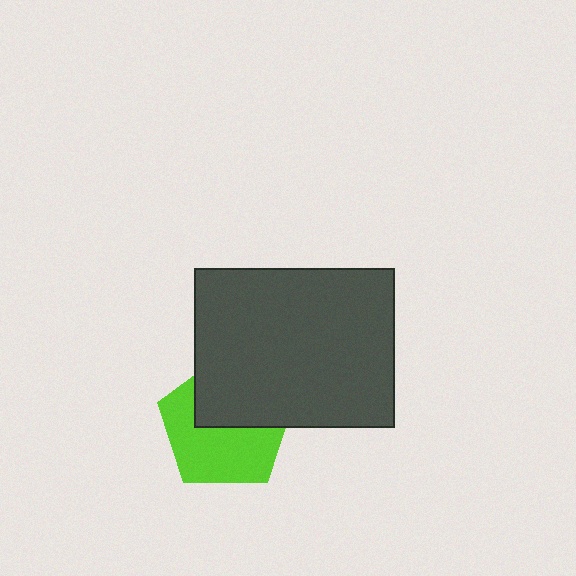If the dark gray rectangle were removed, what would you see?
You would see the complete lime pentagon.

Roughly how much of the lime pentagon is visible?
About half of it is visible (roughly 57%).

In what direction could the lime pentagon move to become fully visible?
The lime pentagon could move down. That would shift it out from behind the dark gray rectangle entirely.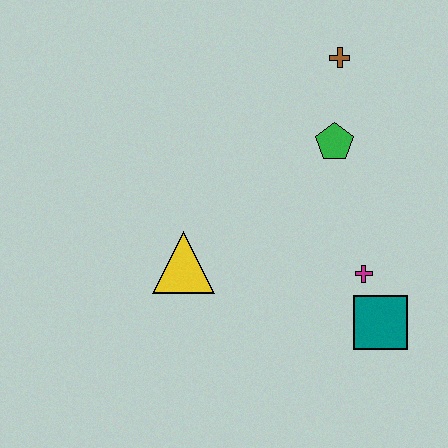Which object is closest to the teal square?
The magenta cross is closest to the teal square.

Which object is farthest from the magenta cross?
The brown cross is farthest from the magenta cross.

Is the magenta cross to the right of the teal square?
No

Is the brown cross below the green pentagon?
No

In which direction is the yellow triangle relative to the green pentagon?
The yellow triangle is to the left of the green pentagon.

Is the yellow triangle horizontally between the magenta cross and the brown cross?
No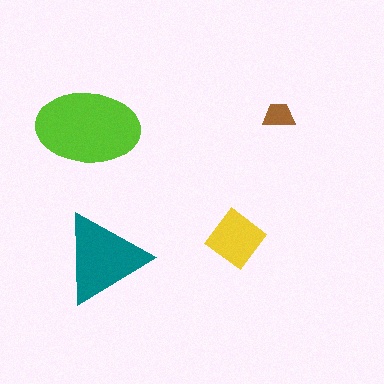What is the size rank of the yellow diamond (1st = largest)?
3rd.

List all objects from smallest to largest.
The brown trapezoid, the yellow diamond, the teal triangle, the lime ellipse.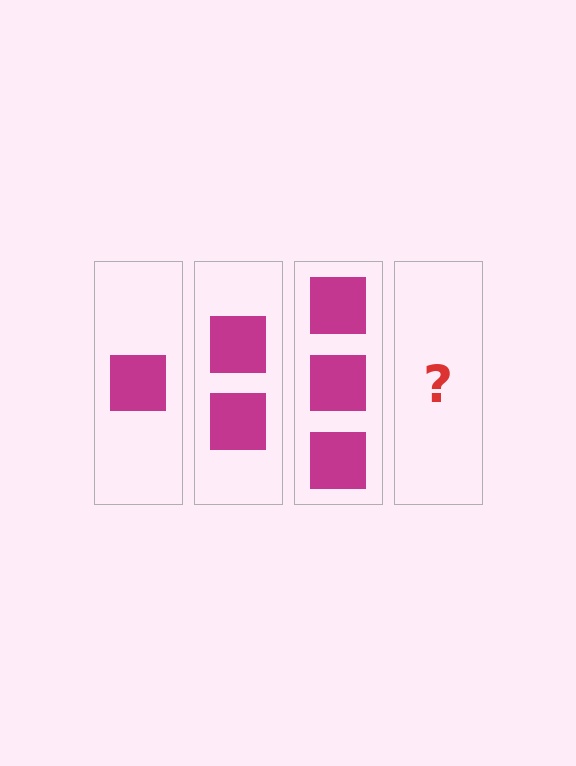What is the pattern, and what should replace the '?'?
The pattern is that each step adds one more square. The '?' should be 4 squares.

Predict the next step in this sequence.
The next step is 4 squares.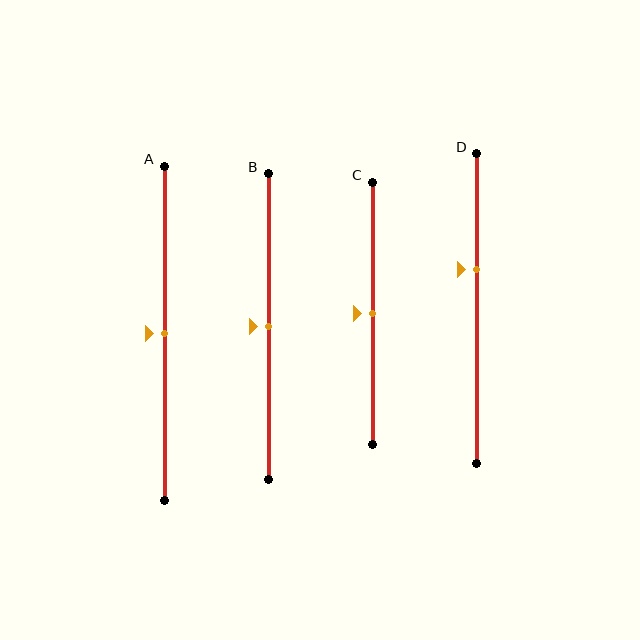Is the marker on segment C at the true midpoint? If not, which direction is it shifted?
Yes, the marker on segment C is at the true midpoint.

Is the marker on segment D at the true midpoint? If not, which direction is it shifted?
No, the marker on segment D is shifted upward by about 13% of the segment length.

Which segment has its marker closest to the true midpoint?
Segment A has its marker closest to the true midpoint.